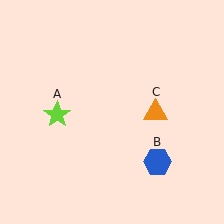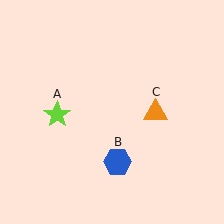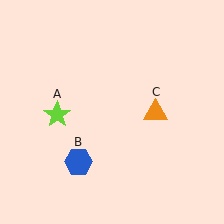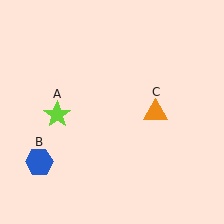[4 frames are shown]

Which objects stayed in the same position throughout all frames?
Lime star (object A) and orange triangle (object C) remained stationary.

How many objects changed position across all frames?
1 object changed position: blue hexagon (object B).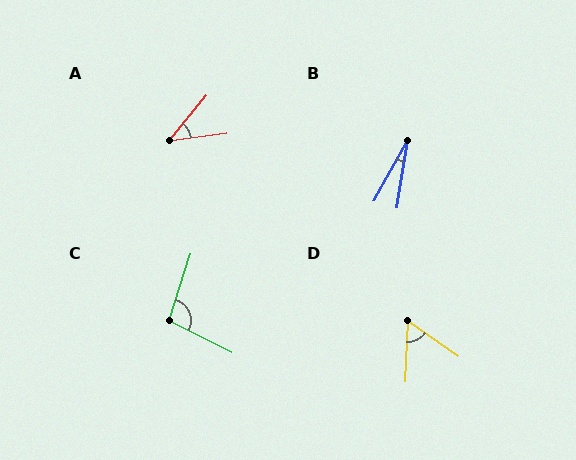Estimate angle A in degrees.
Approximately 43 degrees.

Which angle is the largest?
C, at approximately 99 degrees.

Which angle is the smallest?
B, at approximately 20 degrees.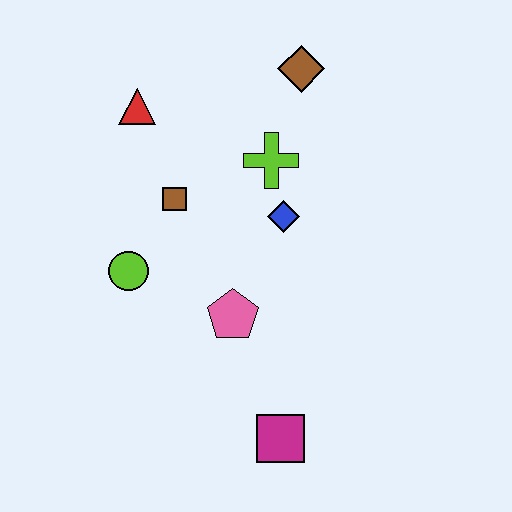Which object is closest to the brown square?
The lime circle is closest to the brown square.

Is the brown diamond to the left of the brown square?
No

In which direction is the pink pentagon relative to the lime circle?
The pink pentagon is to the right of the lime circle.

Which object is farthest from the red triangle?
The magenta square is farthest from the red triangle.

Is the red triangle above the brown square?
Yes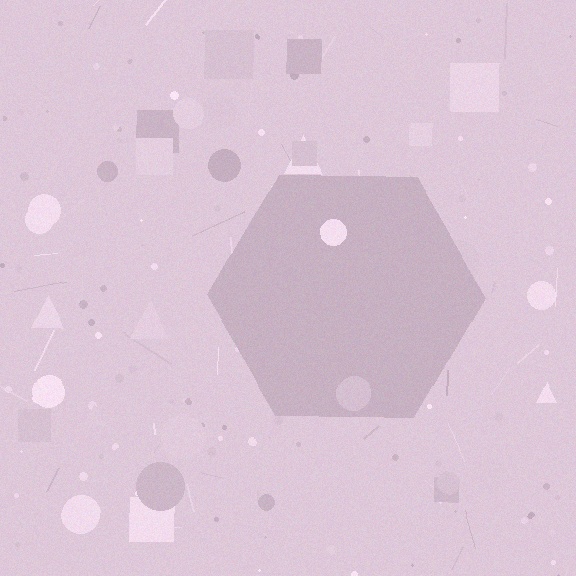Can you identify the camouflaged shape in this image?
The camouflaged shape is a hexagon.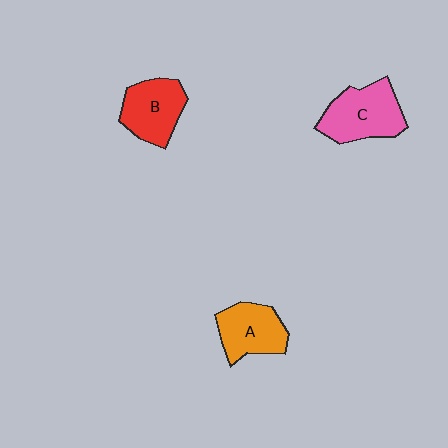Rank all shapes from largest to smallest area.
From largest to smallest: C (pink), B (red), A (orange).